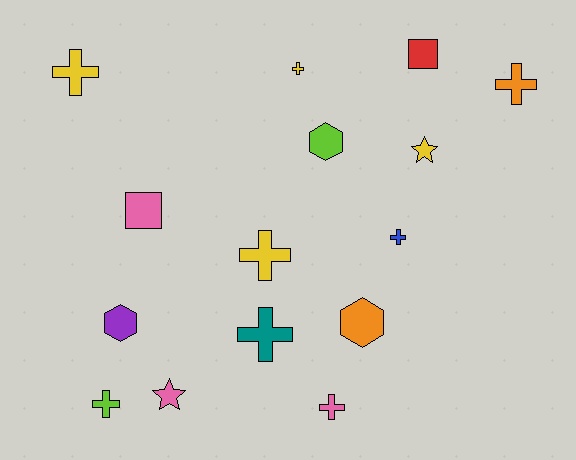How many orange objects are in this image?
There are 2 orange objects.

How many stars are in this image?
There are 2 stars.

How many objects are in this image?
There are 15 objects.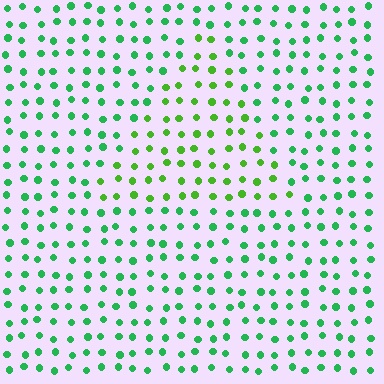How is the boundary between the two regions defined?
The boundary is defined purely by a slight shift in hue (about 31 degrees). Spacing, size, and orientation are identical on both sides.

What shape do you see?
I see a triangle.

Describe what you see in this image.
The image is filled with small green elements in a uniform arrangement. A triangle-shaped region is visible where the elements are tinted to a slightly different hue, forming a subtle color boundary.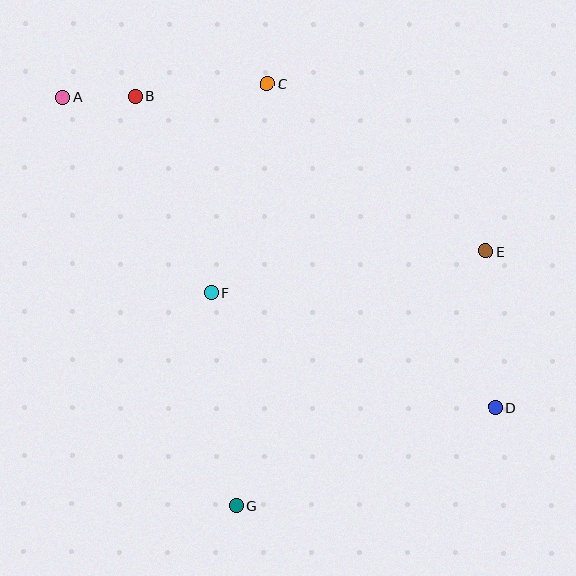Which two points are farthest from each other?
Points A and D are farthest from each other.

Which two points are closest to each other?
Points A and B are closest to each other.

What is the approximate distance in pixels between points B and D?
The distance between B and D is approximately 475 pixels.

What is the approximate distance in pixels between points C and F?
The distance between C and F is approximately 216 pixels.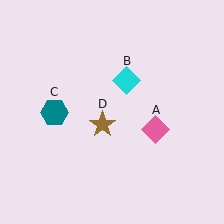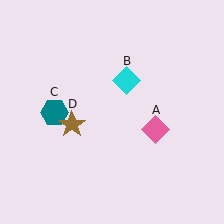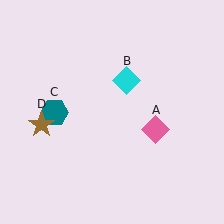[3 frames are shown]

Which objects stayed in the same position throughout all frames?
Pink diamond (object A) and cyan diamond (object B) and teal hexagon (object C) remained stationary.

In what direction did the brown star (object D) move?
The brown star (object D) moved left.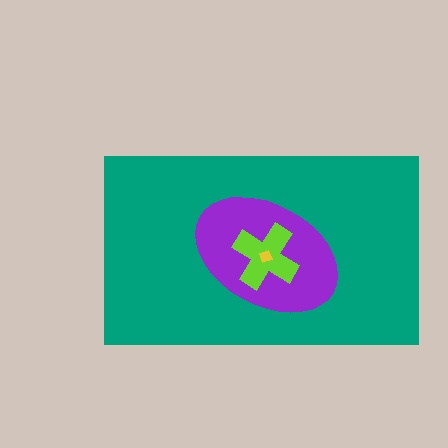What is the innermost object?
The yellow diamond.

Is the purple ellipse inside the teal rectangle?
Yes.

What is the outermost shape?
The teal rectangle.